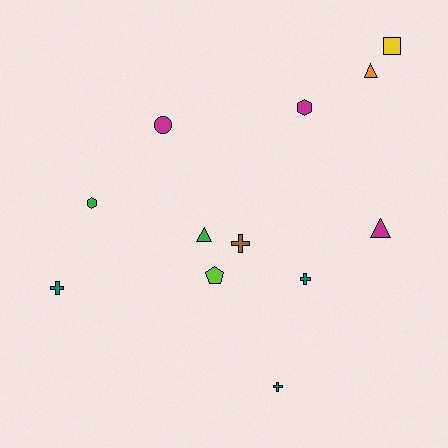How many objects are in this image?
There are 12 objects.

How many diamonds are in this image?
There are no diamonds.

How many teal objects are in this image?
There are 3 teal objects.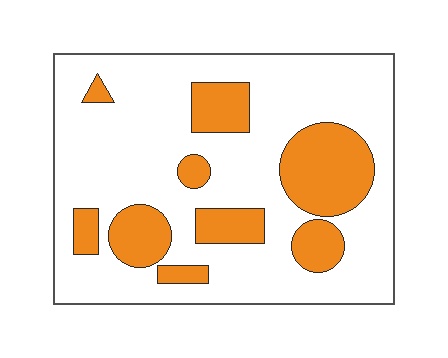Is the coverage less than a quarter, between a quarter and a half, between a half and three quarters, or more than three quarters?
Between a quarter and a half.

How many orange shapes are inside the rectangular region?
9.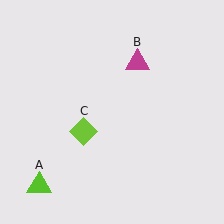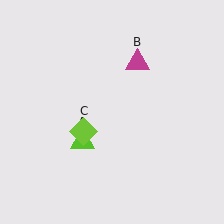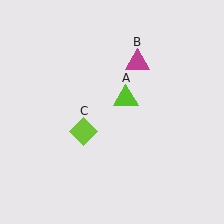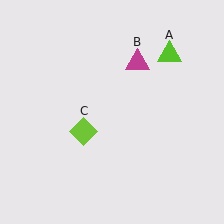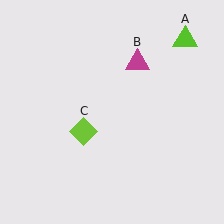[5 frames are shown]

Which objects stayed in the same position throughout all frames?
Magenta triangle (object B) and lime diamond (object C) remained stationary.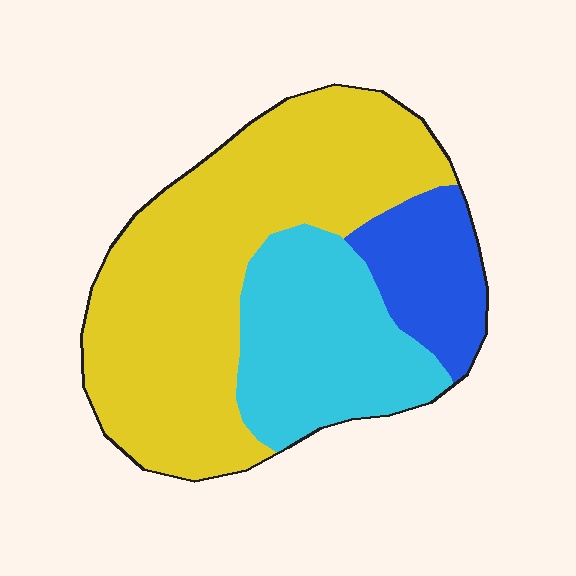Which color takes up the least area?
Blue, at roughly 15%.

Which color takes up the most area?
Yellow, at roughly 60%.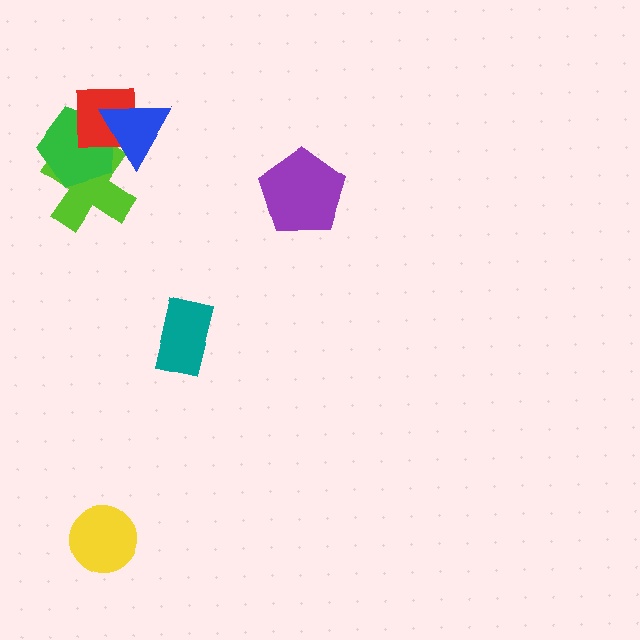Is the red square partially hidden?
Yes, it is partially covered by another shape.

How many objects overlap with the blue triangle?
3 objects overlap with the blue triangle.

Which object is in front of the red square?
The blue triangle is in front of the red square.